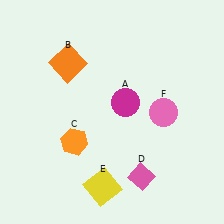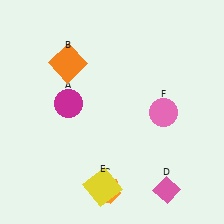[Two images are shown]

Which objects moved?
The objects that moved are: the magenta circle (A), the orange hexagon (C), the pink diamond (D).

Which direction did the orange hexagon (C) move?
The orange hexagon (C) moved down.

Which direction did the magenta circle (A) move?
The magenta circle (A) moved left.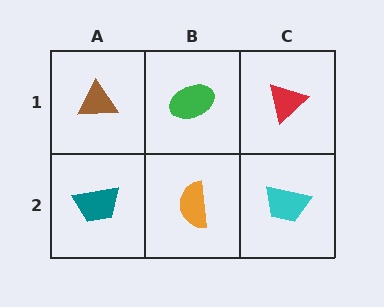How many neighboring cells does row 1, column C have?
2.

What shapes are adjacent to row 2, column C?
A red triangle (row 1, column C), an orange semicircle (row 2, column B).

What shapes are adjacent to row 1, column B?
An orange semicircle (row 2, column B), a brown triangle (row 1, column A), a red triangle (row 1, column C).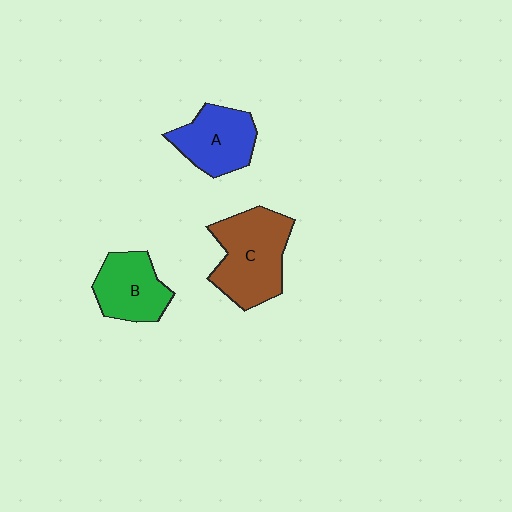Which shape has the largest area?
Shape C (brown).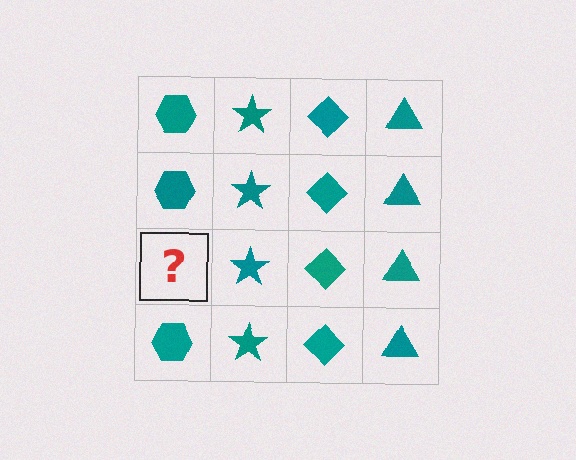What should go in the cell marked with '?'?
The missing cell should contain a teal hexagon.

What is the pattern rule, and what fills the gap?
The rule is that each column has a consistent shape. The gap should be filled with a teal hexagon.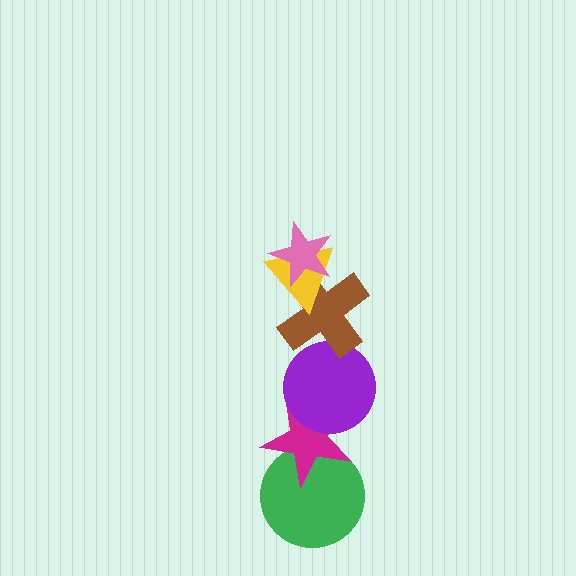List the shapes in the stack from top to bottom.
From top to bottom: the pink star, the yellow triangle, the brown cross, the purple circle, the magenta star, the green circle.